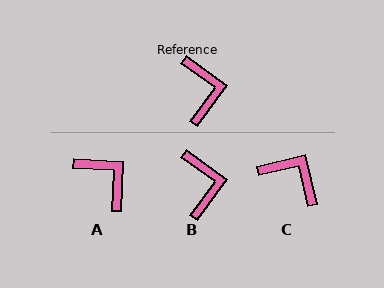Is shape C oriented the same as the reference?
No, it is off by about 49 degrees.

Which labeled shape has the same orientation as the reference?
B.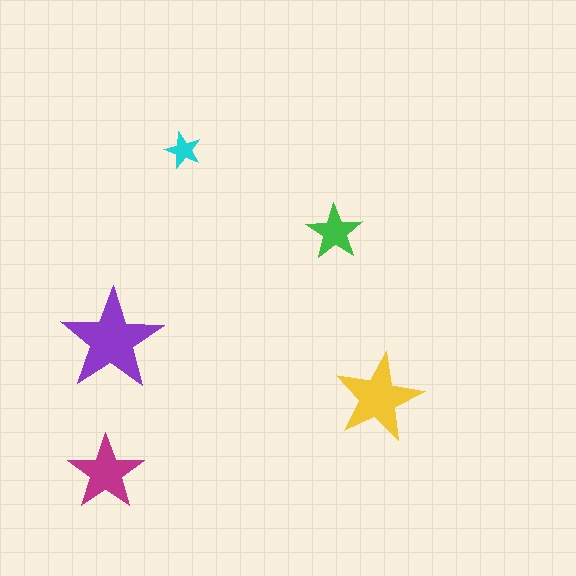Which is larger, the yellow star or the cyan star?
The yellow one.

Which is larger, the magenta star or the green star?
The magenta one.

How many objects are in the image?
There are 5 objects in the image.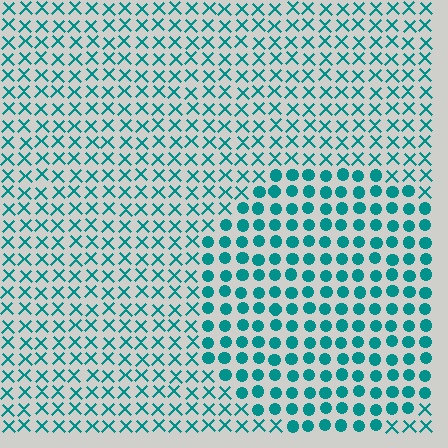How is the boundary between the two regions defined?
The boundary is defined by a change in element shape: circles inside vs. X marks outside. All elements share the same color and spacing.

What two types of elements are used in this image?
The image uses circles inside the circle region and X marks outside it.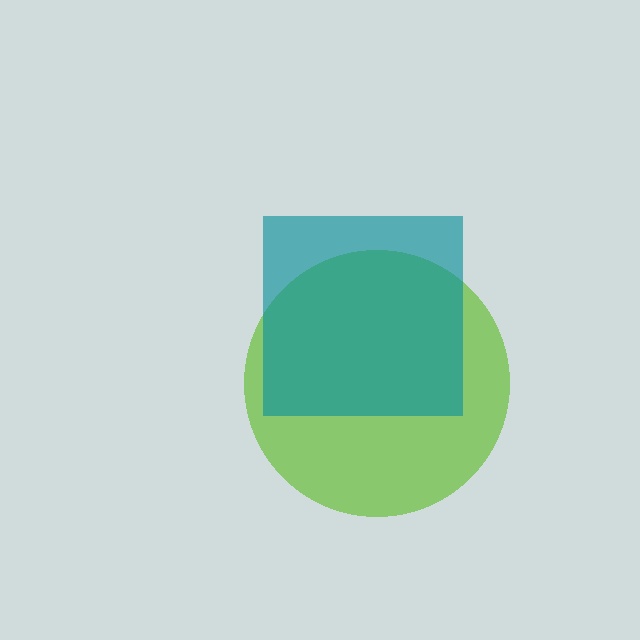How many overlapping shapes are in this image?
There are 2 overlapping shapes in the image.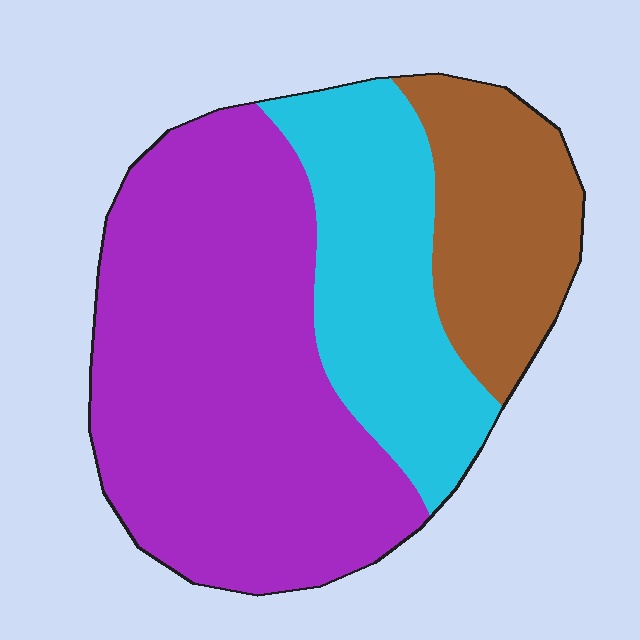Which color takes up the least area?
Brown, at roughly 20%.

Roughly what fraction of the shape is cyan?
Cyan takes up about one quarter (1/4) of the shape.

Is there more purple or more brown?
Purple.